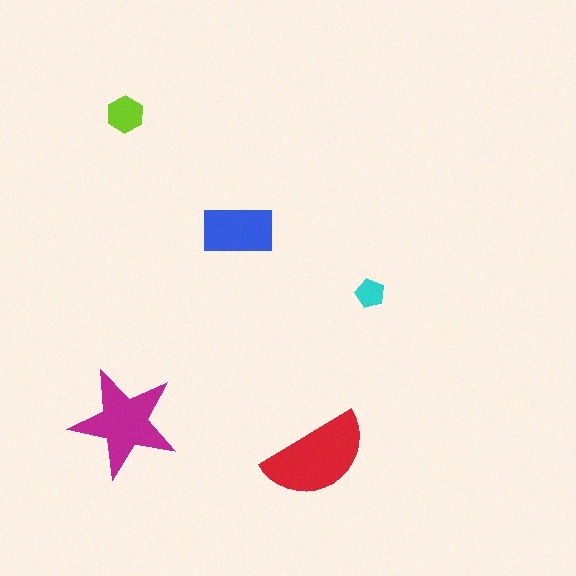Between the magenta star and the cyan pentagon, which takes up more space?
The magenta star.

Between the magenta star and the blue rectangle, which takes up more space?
The magenta star.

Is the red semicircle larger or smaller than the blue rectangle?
Larger.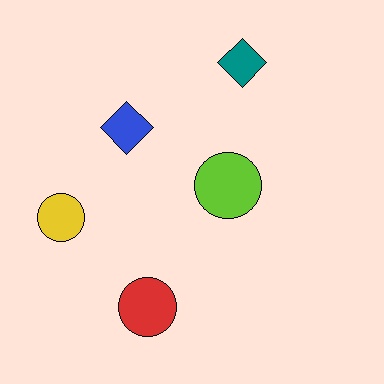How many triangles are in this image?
There are no triangles.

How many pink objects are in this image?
There are no pink objects.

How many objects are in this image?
There are 5 objects.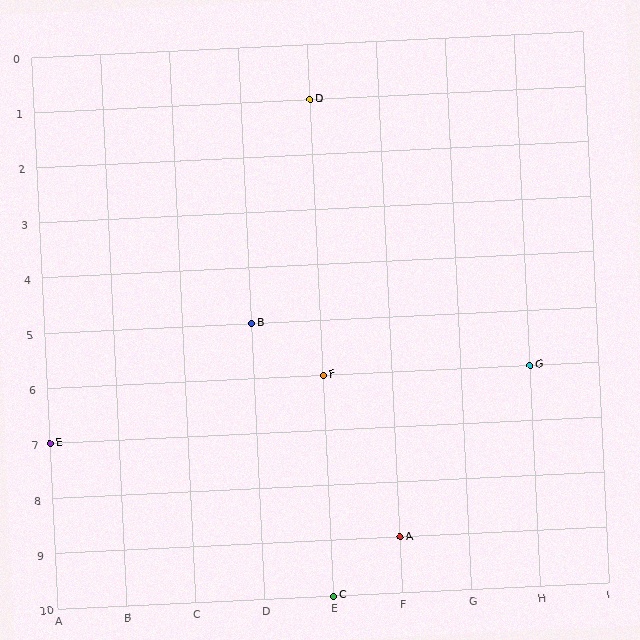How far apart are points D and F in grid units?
Points D and F are 5 rows apart.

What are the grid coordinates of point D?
Point D is at grid coordinates (E, 1).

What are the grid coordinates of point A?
Point A is at grid coordinates (F, 9).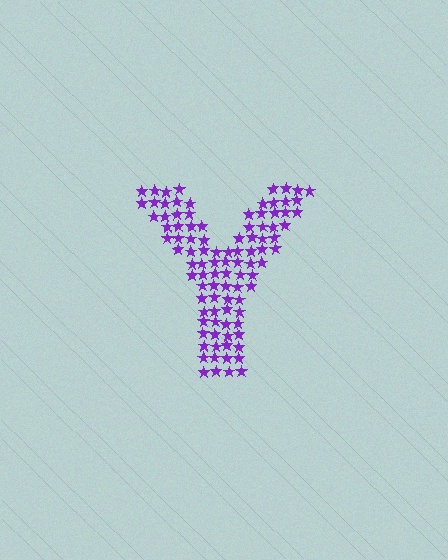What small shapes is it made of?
It is made of small stars.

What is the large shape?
The large shape is the letter Y.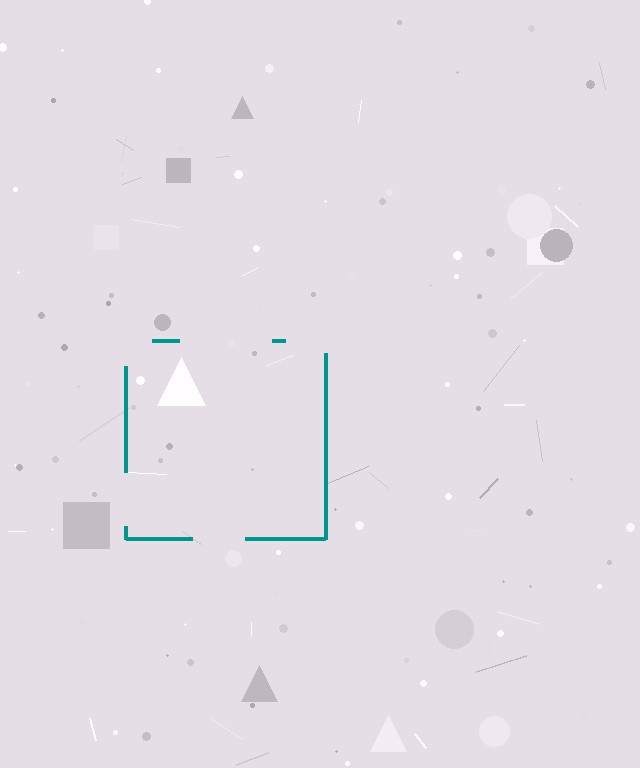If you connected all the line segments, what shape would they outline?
They would outline a square.